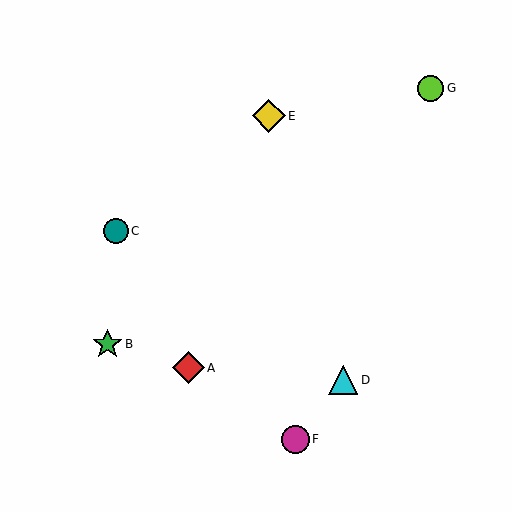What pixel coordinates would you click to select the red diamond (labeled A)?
Click at (188, 368) to select the red diamond A.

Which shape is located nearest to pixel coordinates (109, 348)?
The green star (labeled B) at (108, 344) is nearest to that location.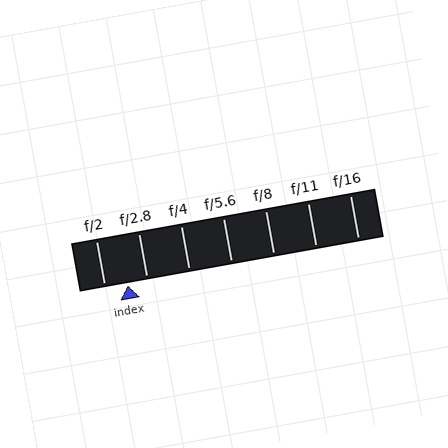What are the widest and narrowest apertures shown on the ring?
The widest aperture shown is f/2 and the narrowest is f/16.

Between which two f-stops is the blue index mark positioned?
The index mark is between f/2 and f/2.8.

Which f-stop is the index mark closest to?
The index mark is closest to f/2.8.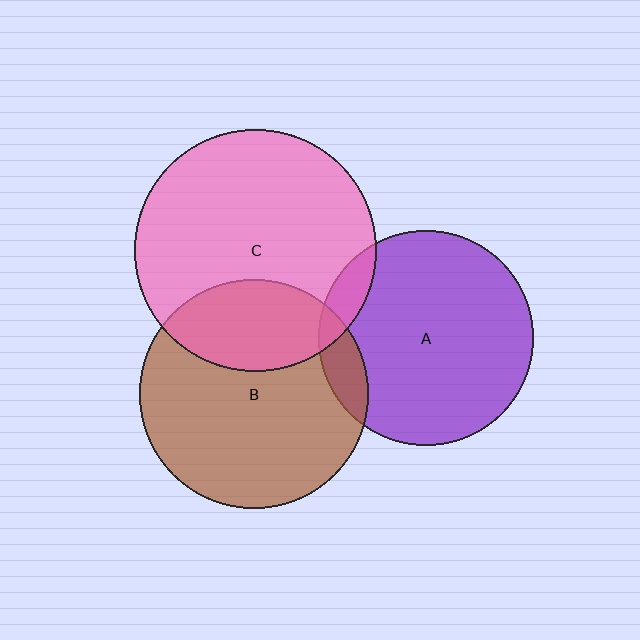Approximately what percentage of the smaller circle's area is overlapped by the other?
Approximately 30%.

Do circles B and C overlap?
Yes.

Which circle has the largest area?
Circle C (pink).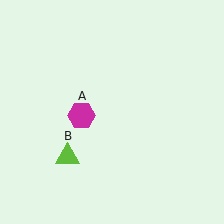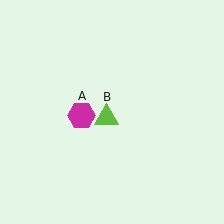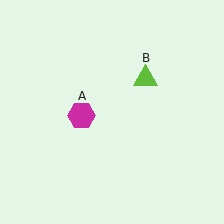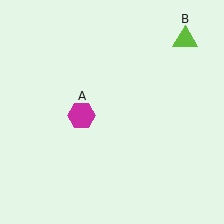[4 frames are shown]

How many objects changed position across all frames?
1 object changed position: lime triangle (object B).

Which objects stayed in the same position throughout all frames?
Magenta hexagon (object A) remained stationary.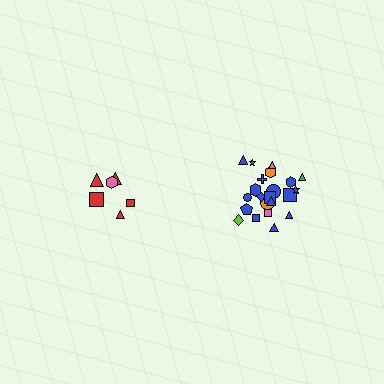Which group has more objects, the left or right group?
The right group.